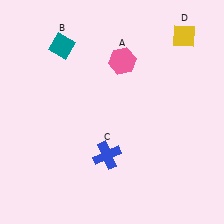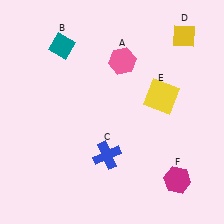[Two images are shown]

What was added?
A yellow square (E), a magenta hexagon (F) were added in Image 2.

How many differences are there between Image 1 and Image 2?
There are 2 differences between the two images.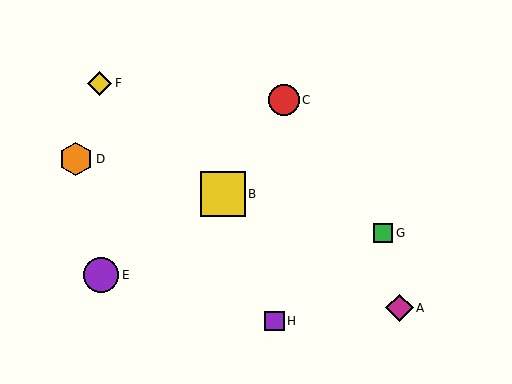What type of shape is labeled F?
Shape F is a yellow diamond.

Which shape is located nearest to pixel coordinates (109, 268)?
The purple circle (labeled E) at (101, 275) is nearest to that location.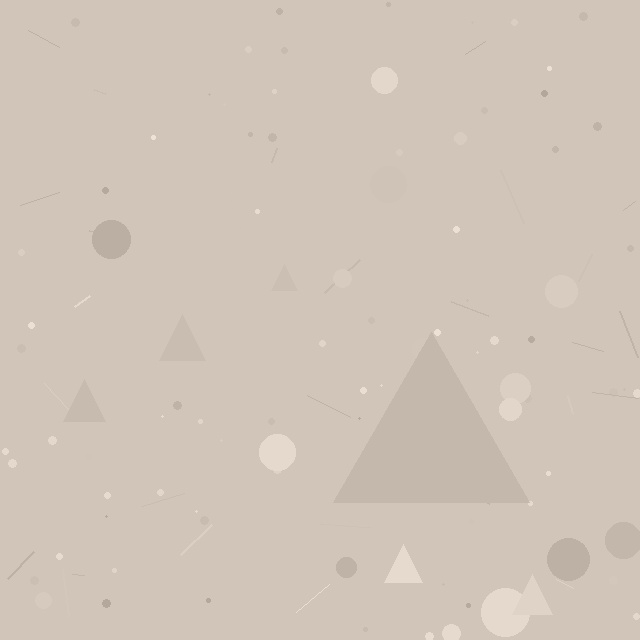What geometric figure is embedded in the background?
A triangle is embedded in the background.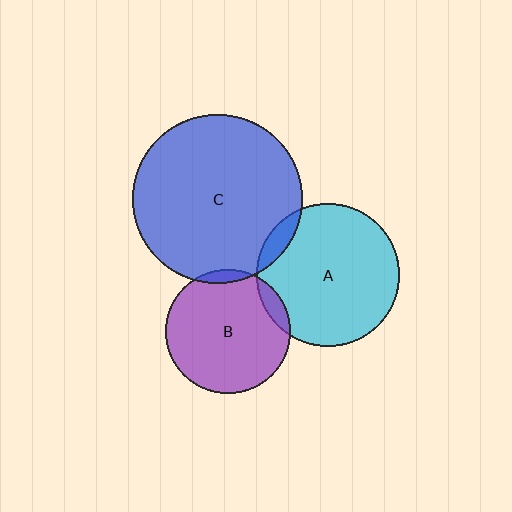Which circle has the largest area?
Circle C (blue).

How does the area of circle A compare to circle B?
Approximately 1.3 times.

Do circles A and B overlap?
Yes.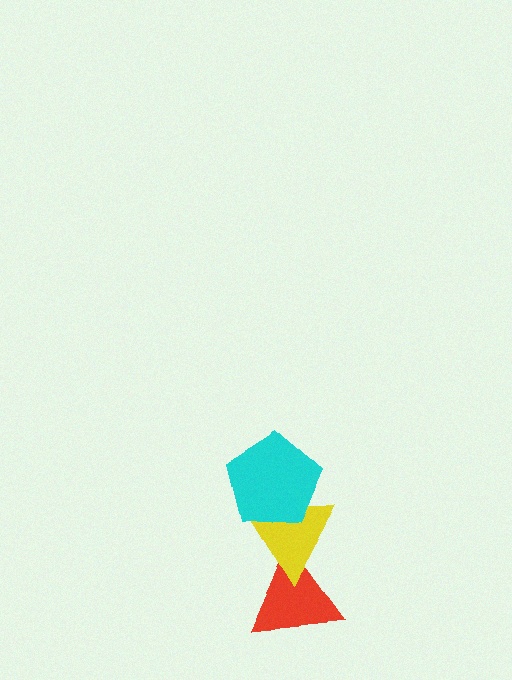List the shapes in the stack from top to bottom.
From top to bottom: the cyan pentagon, the yellow triangle, the red triangle.